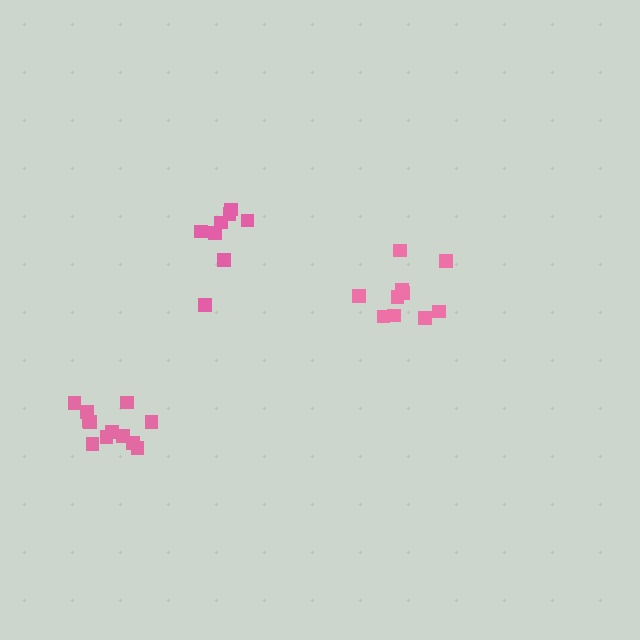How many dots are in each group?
Group 1: 10 dots, Group 2: 12 dots, Group 3: 8 dots (30 total).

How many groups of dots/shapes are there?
There are 3 groups.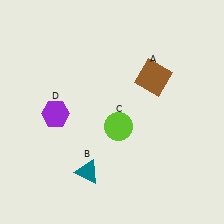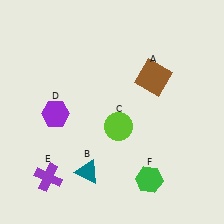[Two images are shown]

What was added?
A purple cross (E), a green hexagon (F) were added in Image 2.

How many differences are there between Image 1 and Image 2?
There are 2 differences between the two images.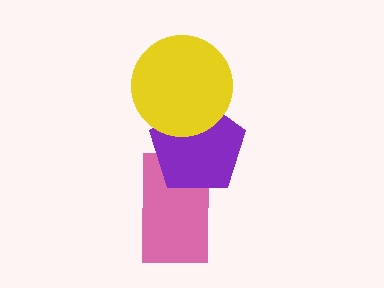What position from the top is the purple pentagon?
The purple pentagon is 2nd from the top.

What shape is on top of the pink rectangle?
The purple pentagon is on top of the pink rectangle.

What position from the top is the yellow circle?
The yellow circle is 1st from the top.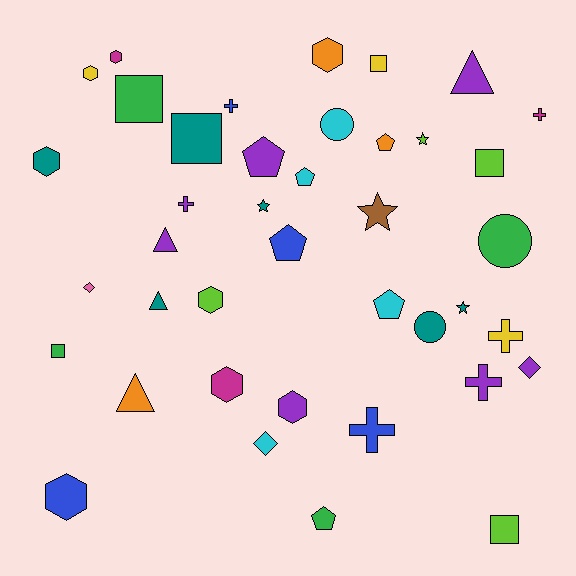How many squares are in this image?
There are 6 squares.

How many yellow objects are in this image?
There are 3 yellow objects.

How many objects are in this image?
There are 40 objects.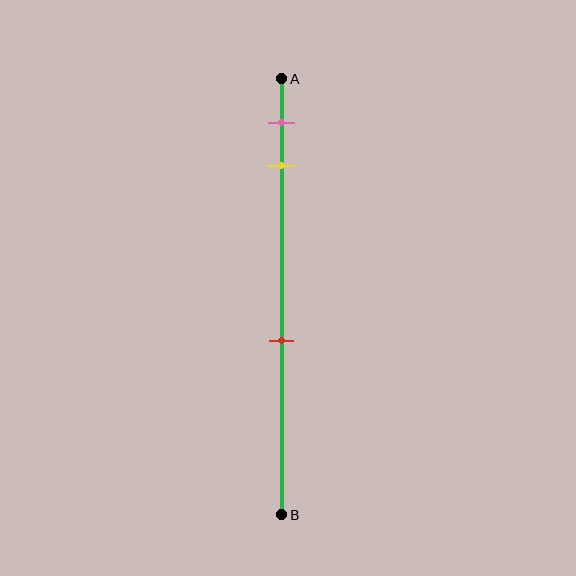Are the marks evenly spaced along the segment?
No, the marks are not evenly spaced.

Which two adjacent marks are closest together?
The pink and yellow marks are the closest adjacent pair.